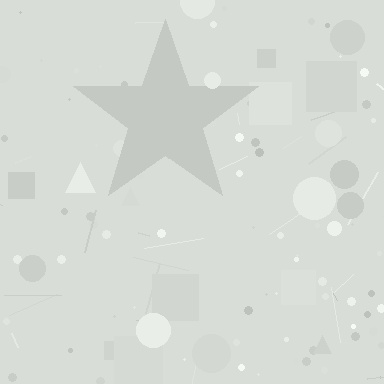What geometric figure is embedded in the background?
A star is embedded in the background.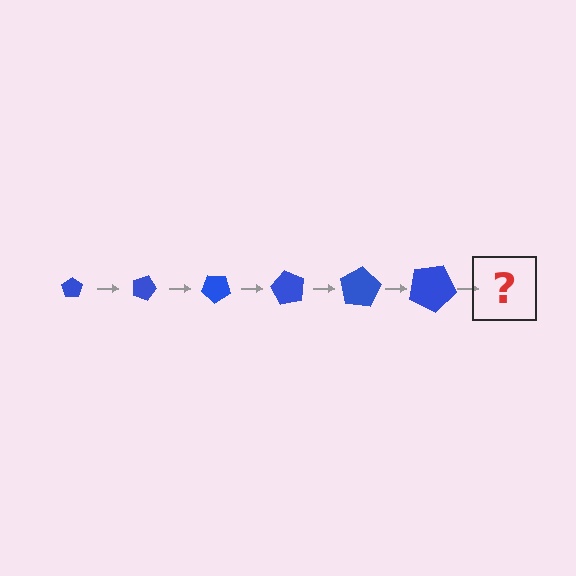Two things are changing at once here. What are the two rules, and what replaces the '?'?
The two rules are that the pentagon grows larger each step and it rotates 20 degrees each step. The '?' should be a pentagon, larger than the previous one and rotated 120 degrees from the start.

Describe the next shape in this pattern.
It should be a pentagon, larger than the previous one and rotated 120 degrees from the start.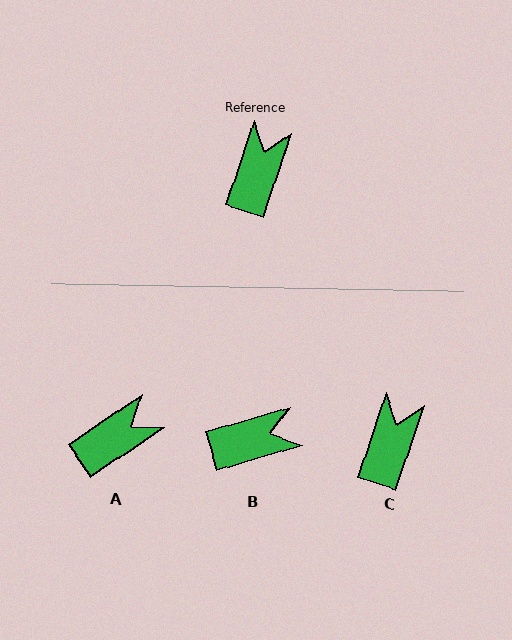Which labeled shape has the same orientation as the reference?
C.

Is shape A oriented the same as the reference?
No, it is off by about 37 degrees.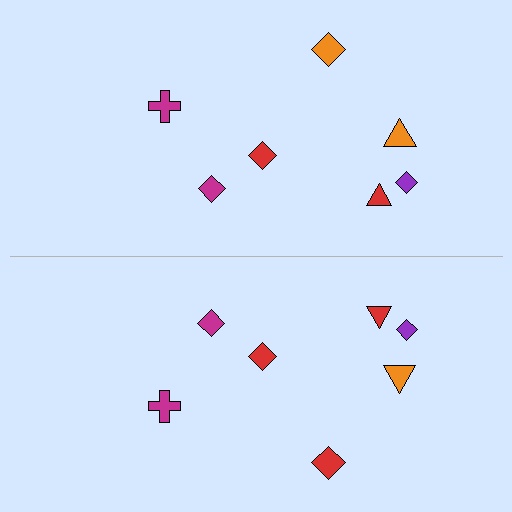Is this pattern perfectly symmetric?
No, the pattern is not perfectly symmetric. The red diamond on the bottom side breaks the symmetry — its mirror counterpart is orange.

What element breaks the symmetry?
The red diamond on the bottom side breaks the symmetry — its mirror counterpart is orange.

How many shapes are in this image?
There are 14 shapes in this image.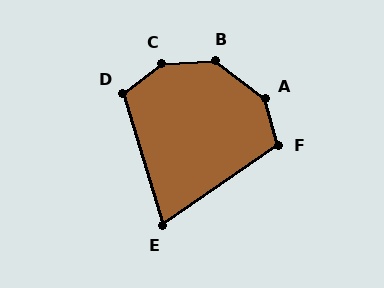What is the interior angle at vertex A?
Approximately 142 degrees (obtuse).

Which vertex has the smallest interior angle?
E, at approximately 73 degrees.